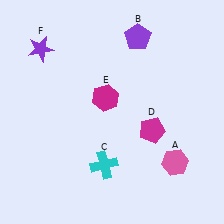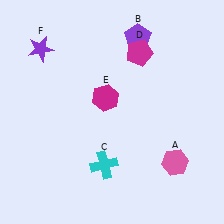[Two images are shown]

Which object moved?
The magenta pentagon (D) moved up.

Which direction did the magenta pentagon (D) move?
The magenta pentagon (D) moved up.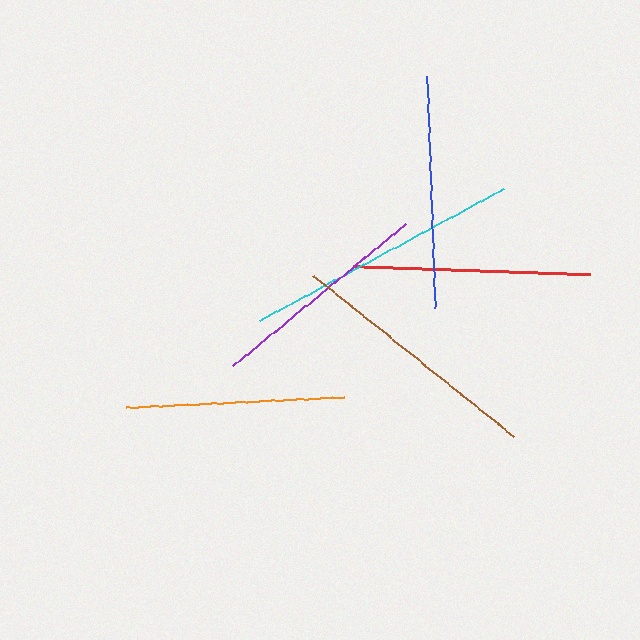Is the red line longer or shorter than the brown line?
The brown line is longer than the red line.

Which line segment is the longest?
The cyan line is the longest at approximately 277 pixels.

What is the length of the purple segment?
The purple segment is approximately 225 pixels long.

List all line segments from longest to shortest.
From longest to shortest: cyan, brown, red, blue, purple, orange.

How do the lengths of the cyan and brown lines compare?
The cyan and brown lines are approximately the same length.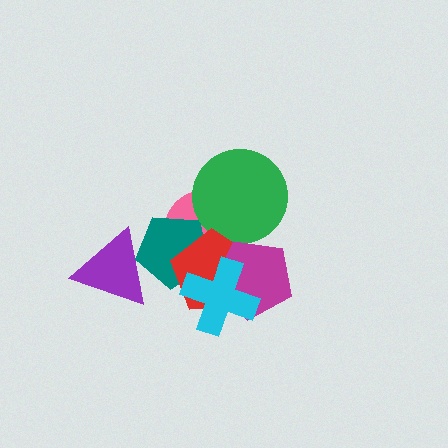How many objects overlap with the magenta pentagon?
3 objects overlap with the magenta pentagon.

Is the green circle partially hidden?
Yes, it is partially covered by another shape.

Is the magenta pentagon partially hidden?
Yes, it is partially covered by another shape.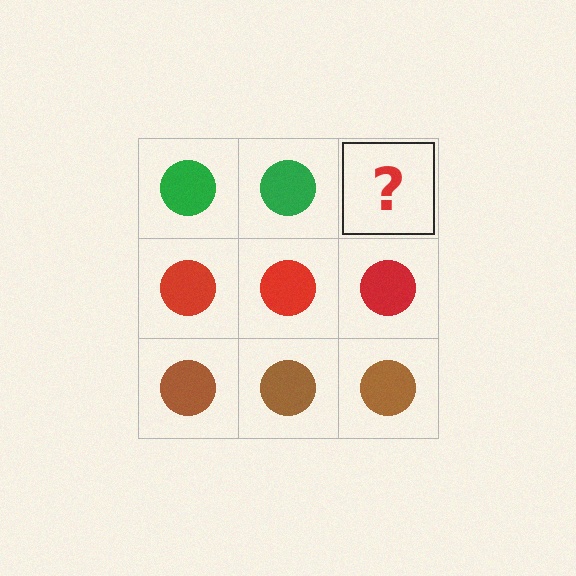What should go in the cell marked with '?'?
The missing cell should contain a green circle.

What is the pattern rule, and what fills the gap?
The rule is that each row has a consistent color. The gap should be filled with a green circle.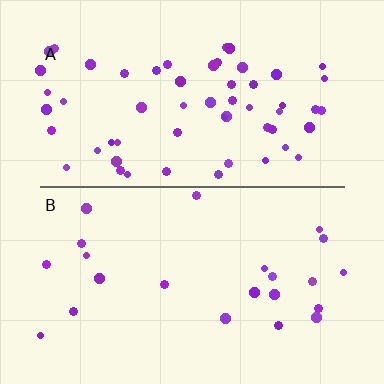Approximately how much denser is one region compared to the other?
Approximately 2.5× — region A over region B.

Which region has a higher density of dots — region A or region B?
A (the top).